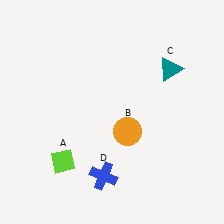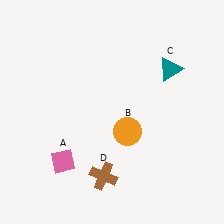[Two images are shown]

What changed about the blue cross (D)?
In Image 1, D is blue. In Image 2, it changed to brown.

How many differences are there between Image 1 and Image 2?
There are 2 differences between the two images.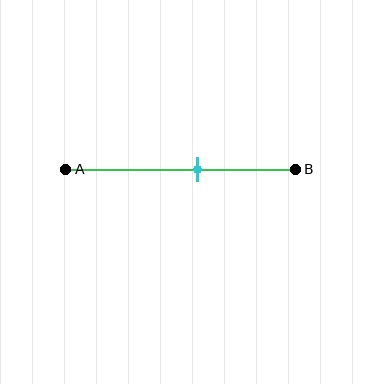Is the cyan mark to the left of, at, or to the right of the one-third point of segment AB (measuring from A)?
The cyan mark is to the right of the one-third point of segment AB.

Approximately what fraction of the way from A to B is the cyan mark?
The cyan mark is approximately 60% of the way from A to B.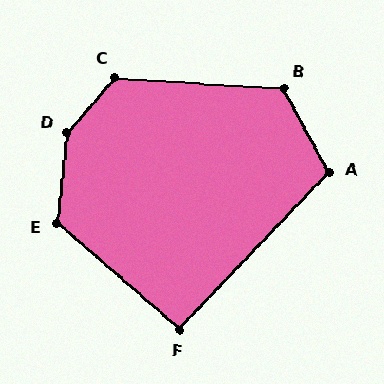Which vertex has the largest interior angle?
D, at approximately 146 degrees.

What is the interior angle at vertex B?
Approximately 122 degrees (obtuse).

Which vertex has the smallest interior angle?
F, at approximately 93 degrees.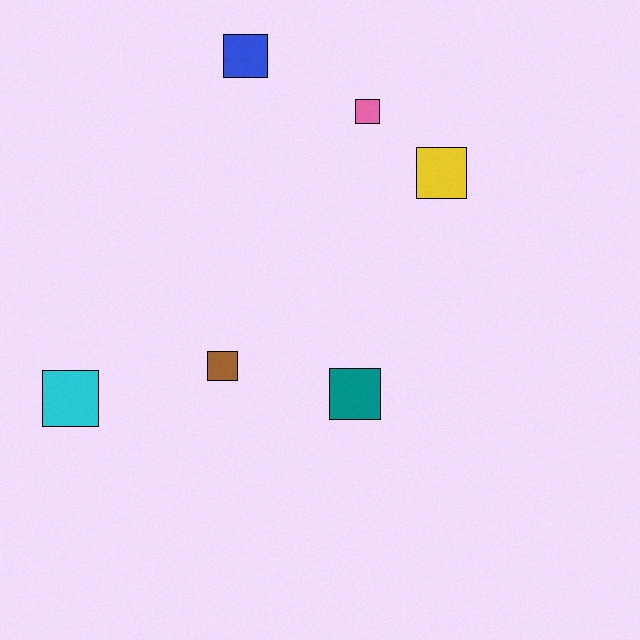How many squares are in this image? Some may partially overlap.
There are 6 squares.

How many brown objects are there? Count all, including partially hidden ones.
There is 1 brown object.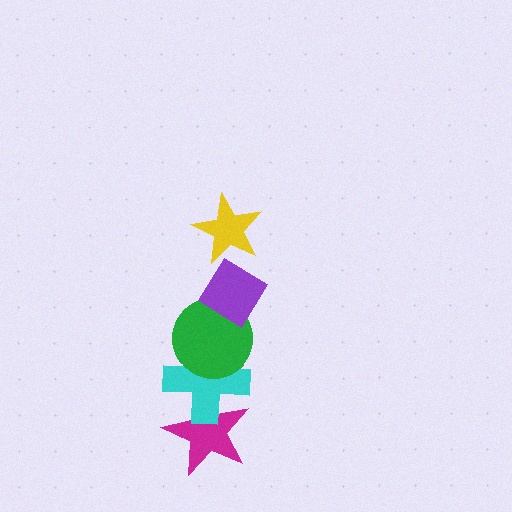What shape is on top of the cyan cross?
The green circle is on top of the cyan cross.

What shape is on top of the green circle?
The purple diamond is on top of the green circle.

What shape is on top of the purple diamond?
The yellow star is on top of the purple diamond.